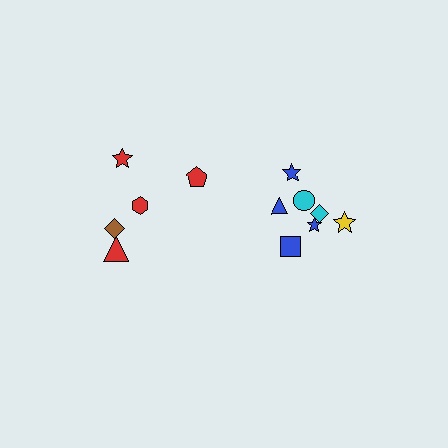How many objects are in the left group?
There are 5 objects.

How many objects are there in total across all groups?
There are 12 objects.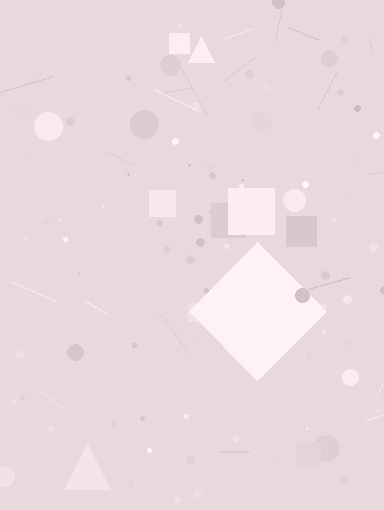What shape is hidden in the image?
A diamond is hidden in the image.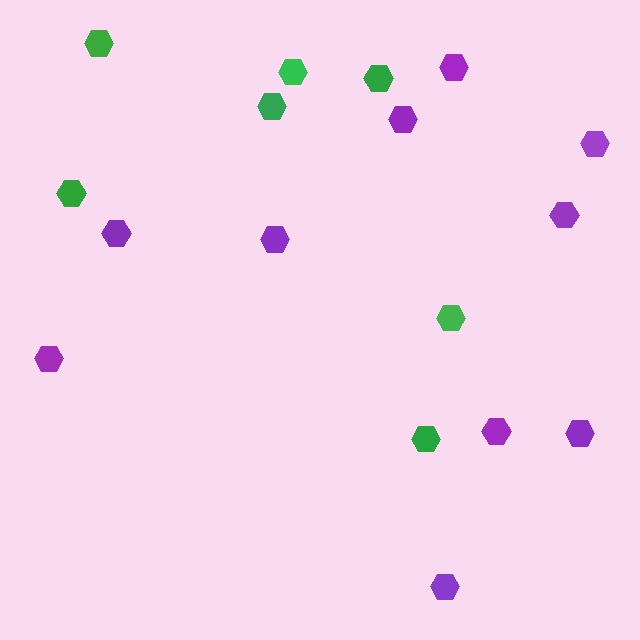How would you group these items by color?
There are 2 groups: one group of purple hexagons (10) and one group of green hexagons (7).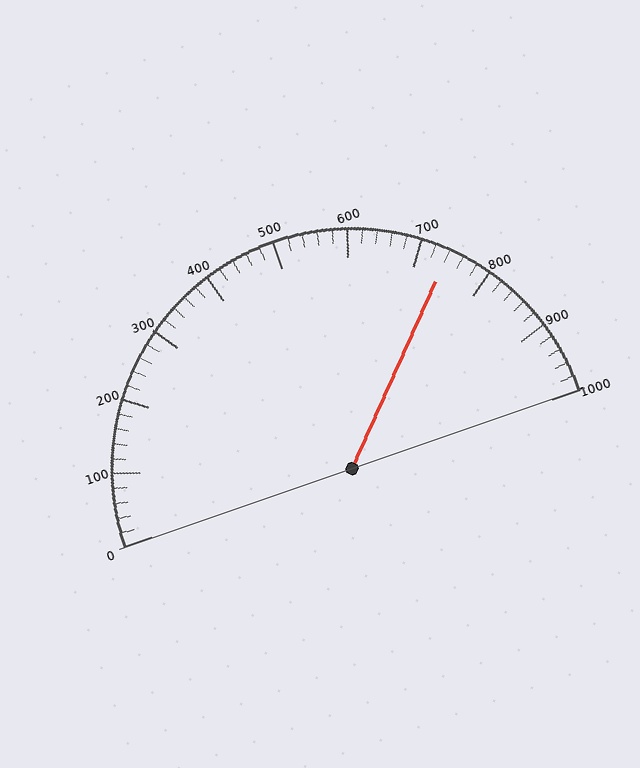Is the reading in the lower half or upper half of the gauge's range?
The reading is in the upper half of the range (0 to 1000).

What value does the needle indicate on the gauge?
The needle indicates approximately 740.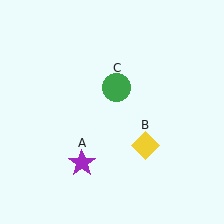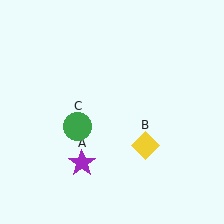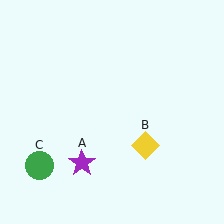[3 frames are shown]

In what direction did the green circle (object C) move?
The green circle (object C) moved down and to the left.